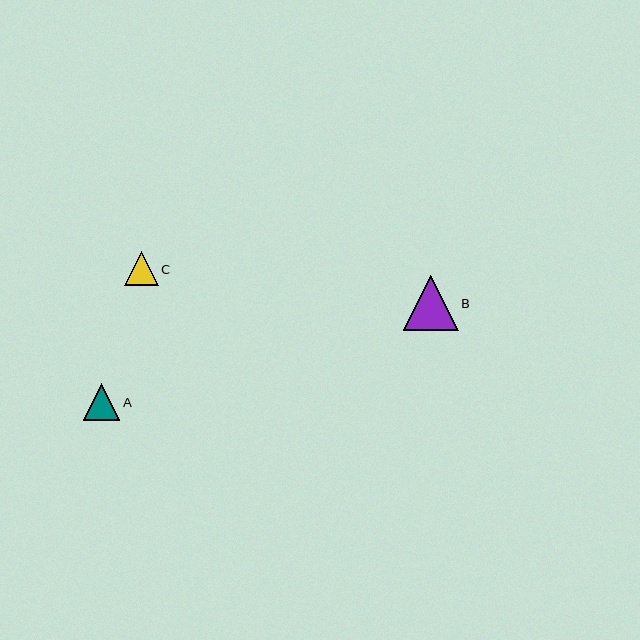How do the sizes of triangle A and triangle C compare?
Triangle A and triangle C are approximately the same size.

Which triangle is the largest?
Triangle B is the largest with a size of approximately 55 pixels.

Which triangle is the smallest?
Triangle C is the smallest with a size of approximately 34 pixels.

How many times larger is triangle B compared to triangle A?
Triangle B is approximately 1.5 times the size of triangle A.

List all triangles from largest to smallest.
From largest to smallest: B, A, C.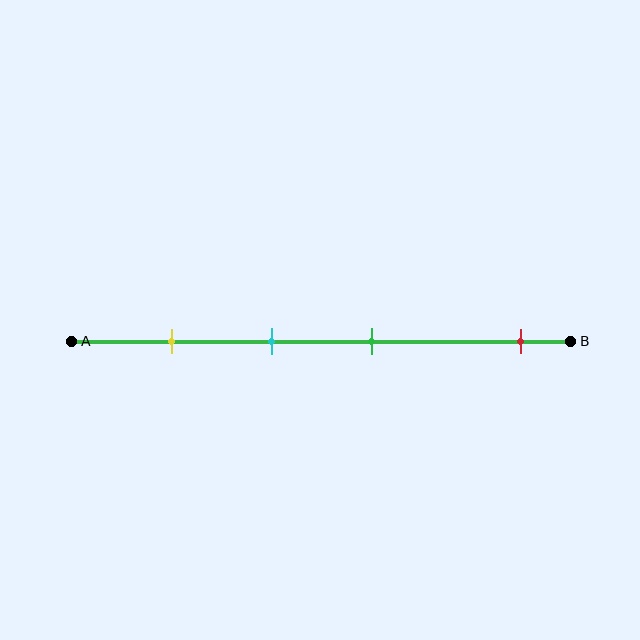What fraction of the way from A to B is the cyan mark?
The cyan mark is approximately 40% (0.4) of the way from A to B.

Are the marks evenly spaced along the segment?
No, the marks are not evenly spaced.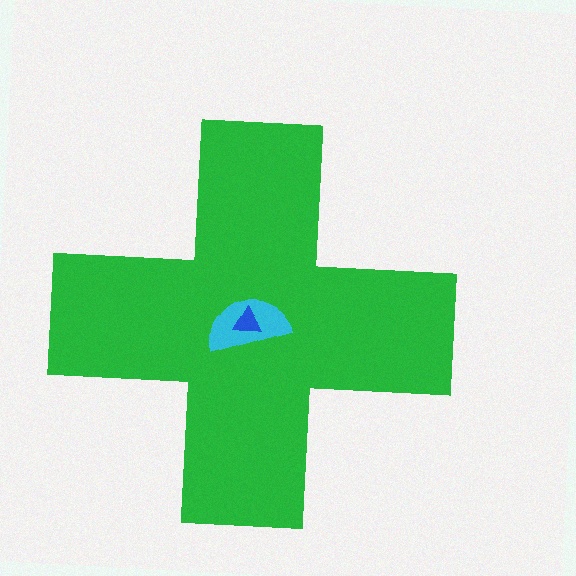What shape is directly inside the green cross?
The cyan semicircle.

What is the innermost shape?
The blue triangle.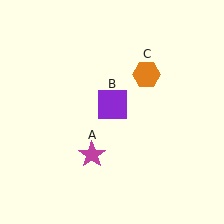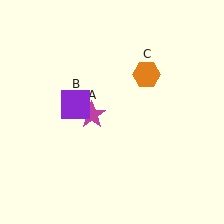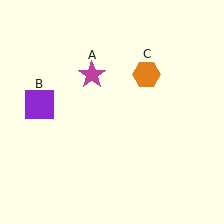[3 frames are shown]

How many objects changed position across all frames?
2 objects changed position: magenta star (object A), purple square (object B).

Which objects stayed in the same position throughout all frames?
Orange hexagon (object C) remained stationary.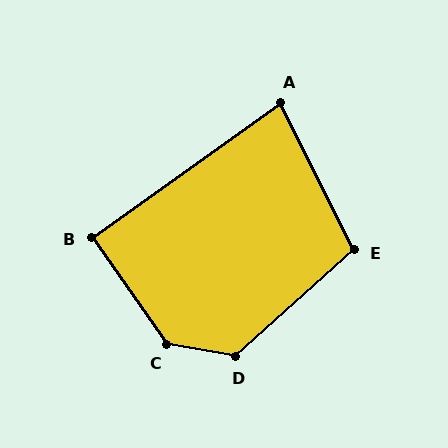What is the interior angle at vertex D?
Approximately 128 degrees (obtuse).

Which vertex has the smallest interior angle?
A, at approximately 82 degrees.